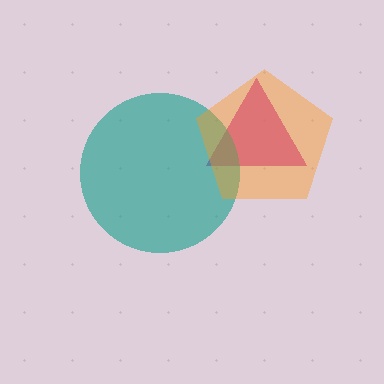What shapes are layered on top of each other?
The layered shapes are: a magenta triangle, a teal circle, an orange pentagon.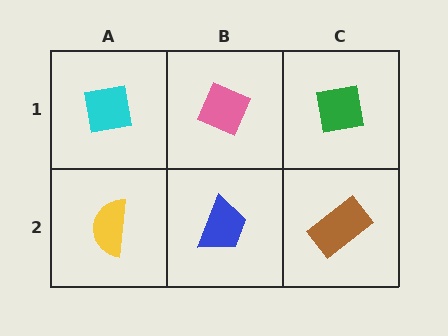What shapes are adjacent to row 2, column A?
A cyan square (row 1, column A), a blue trapezoid (row 2, column B).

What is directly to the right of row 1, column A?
A pink diamond.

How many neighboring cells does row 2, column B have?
3.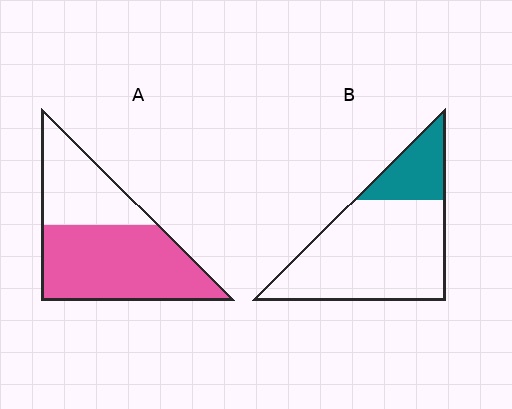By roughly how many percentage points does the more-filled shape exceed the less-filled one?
By roughly 40 percentage points (A over B).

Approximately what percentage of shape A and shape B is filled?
A is approximately 65% and B is approximately 25%.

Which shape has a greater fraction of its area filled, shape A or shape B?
Shape A.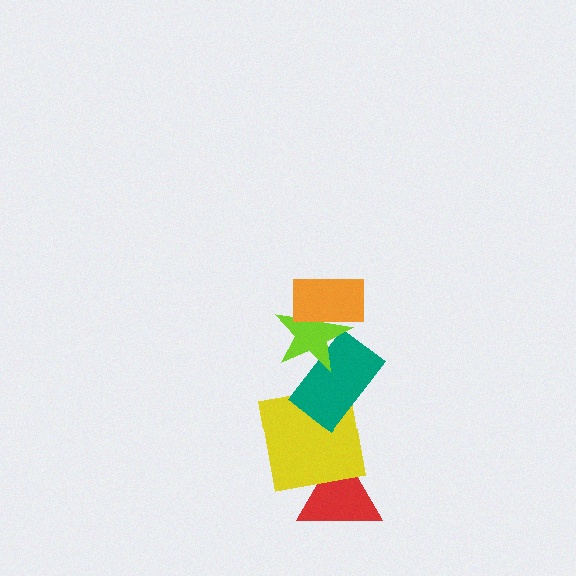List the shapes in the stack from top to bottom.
From top to bottom: the orange rectangle, the lime star, the teal rectangle, the yellow square, the red triangle.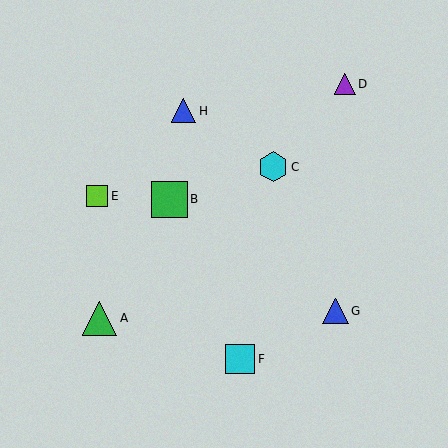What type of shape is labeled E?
Shape E is a lime square.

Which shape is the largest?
The green square (labeled B) is the largest.